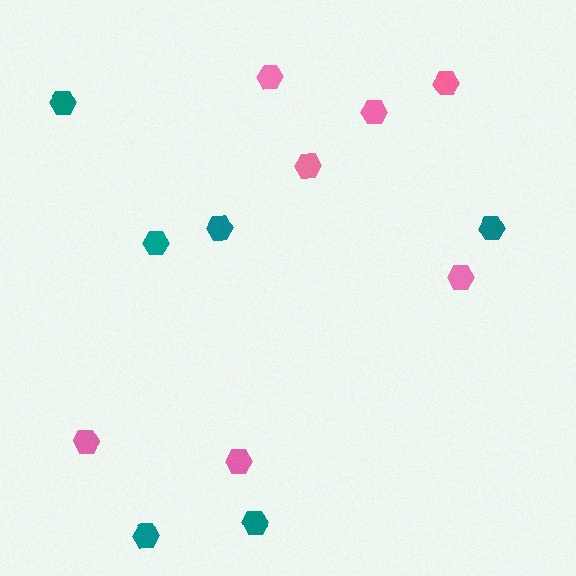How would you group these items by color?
There are 2 groups: one group of pink hexagons (7) and one group of teal hexagons (6).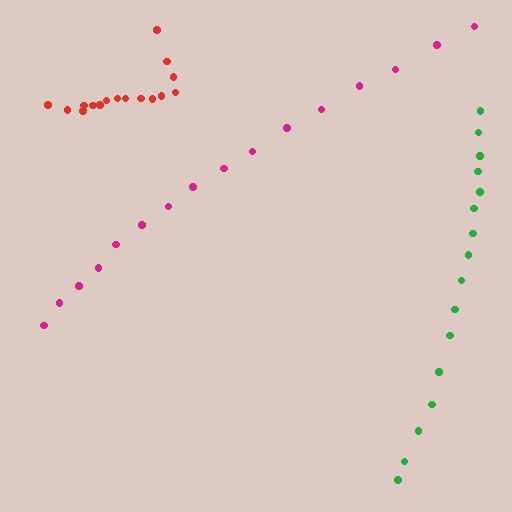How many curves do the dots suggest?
There are 3 distinct paths.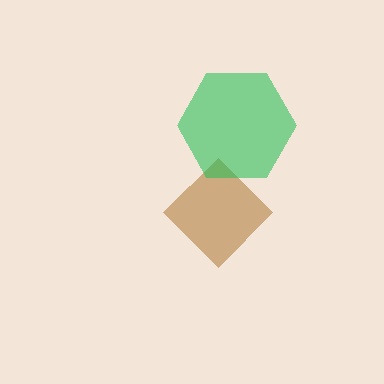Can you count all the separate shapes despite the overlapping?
Yes, there are 2 separate shapes.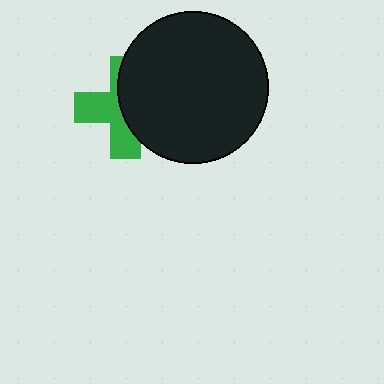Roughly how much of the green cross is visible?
About half of it is visible (roughly 50%).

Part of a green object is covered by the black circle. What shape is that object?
It is a cross.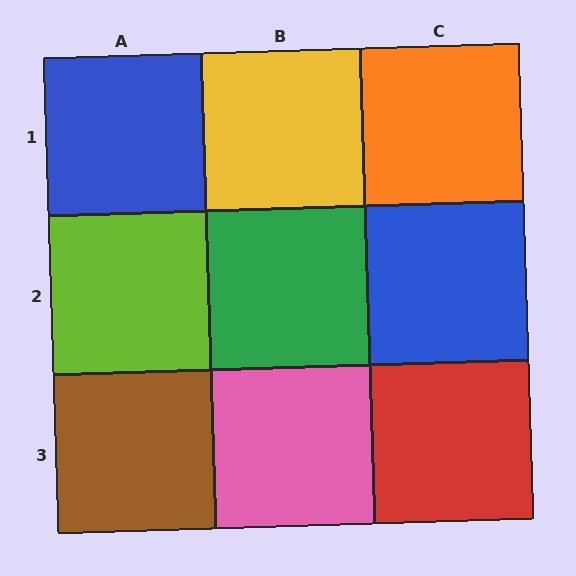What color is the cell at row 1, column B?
Yellow.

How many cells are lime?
1 cell is lime.